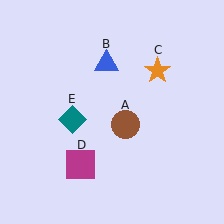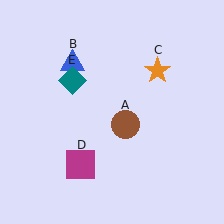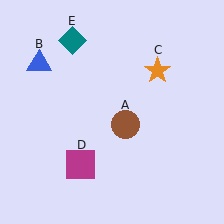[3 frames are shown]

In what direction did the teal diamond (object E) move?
The teal diamond (object E) moved up.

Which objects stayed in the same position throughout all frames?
Brown circle (object A) and orange star (object C) and magenta square (object D) remained stationary.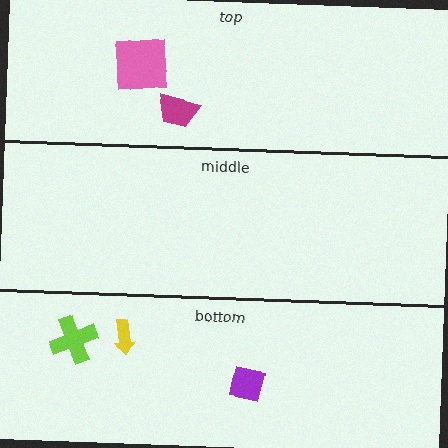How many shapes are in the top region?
2.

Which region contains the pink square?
The top region.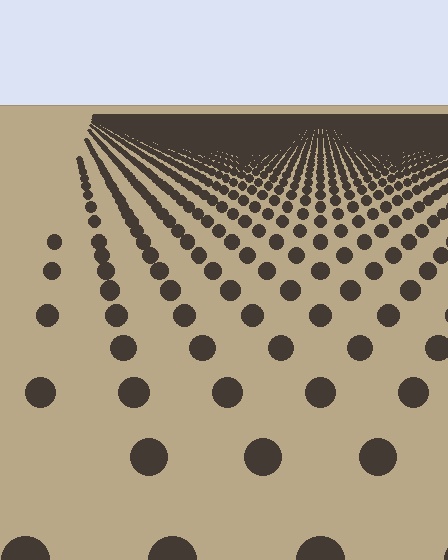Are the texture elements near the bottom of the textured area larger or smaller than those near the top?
Larger. Near the bottom, elements are closer to the viewer and appear at a bigger on-screen size.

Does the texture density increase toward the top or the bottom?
Density increases toward the top.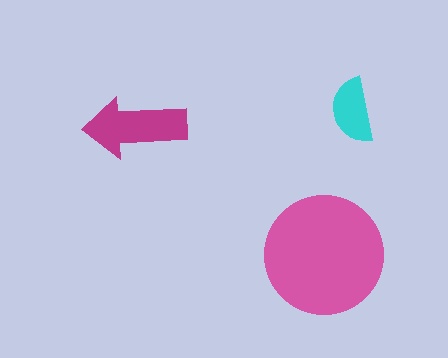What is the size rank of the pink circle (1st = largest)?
1st.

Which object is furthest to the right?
The cyan semicircle is rightmost.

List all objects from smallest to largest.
The cyan semicircle, the magenta arrow, the pink circle.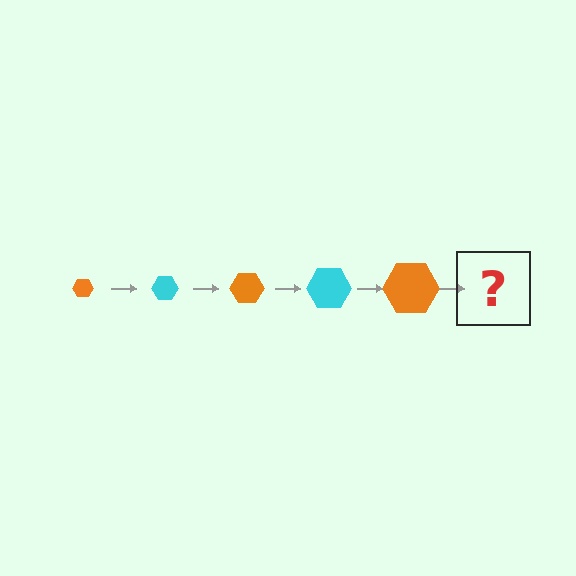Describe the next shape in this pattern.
It should be a cyan hexagon, larger than the previous one.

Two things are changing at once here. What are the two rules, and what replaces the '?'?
The two rules are that the hexagon grows larger each step and the color cycles through orange and cyan. The '?' should be a cyan hexagon, larger than the previous one.